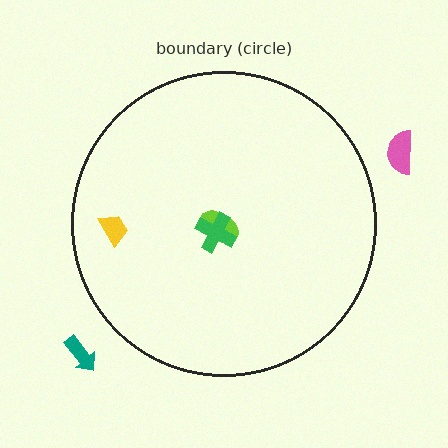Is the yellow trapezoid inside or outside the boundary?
Inside.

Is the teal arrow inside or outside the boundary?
Outside.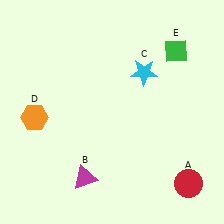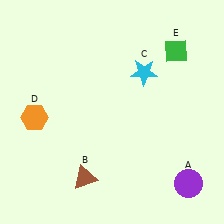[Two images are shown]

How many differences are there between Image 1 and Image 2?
There are 2 differences between the two images.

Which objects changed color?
A changed from red to purple. B changed from magenta to brown.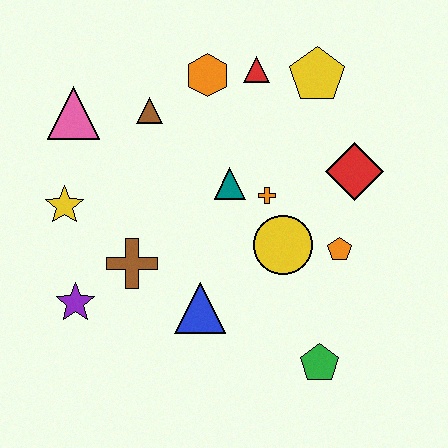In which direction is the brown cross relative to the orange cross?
The brown cross is to the left of the orange cross.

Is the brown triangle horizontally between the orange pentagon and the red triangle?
No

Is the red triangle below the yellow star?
No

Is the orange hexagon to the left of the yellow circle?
Yes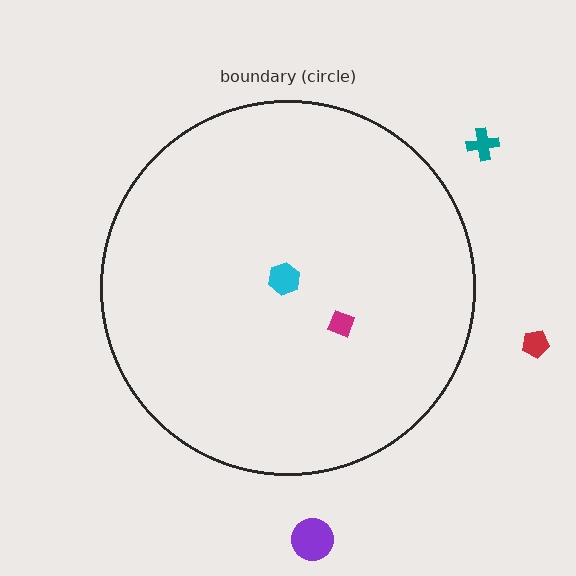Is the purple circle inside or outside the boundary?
Outside.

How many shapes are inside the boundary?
2 inside, 3 outside.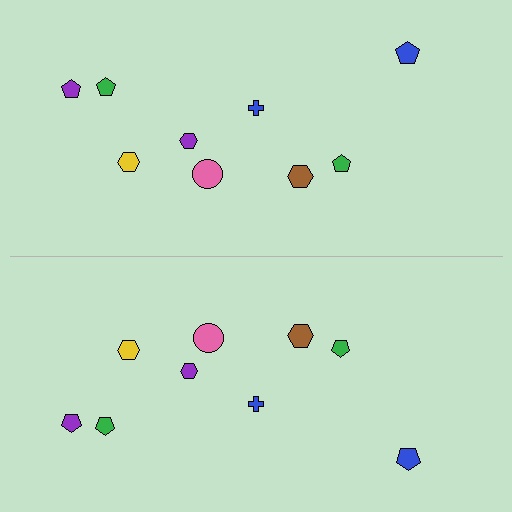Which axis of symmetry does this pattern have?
The pattern has a horizontal axis of symmetry running through the center of the image.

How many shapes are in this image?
There are 18 shapes in this image.